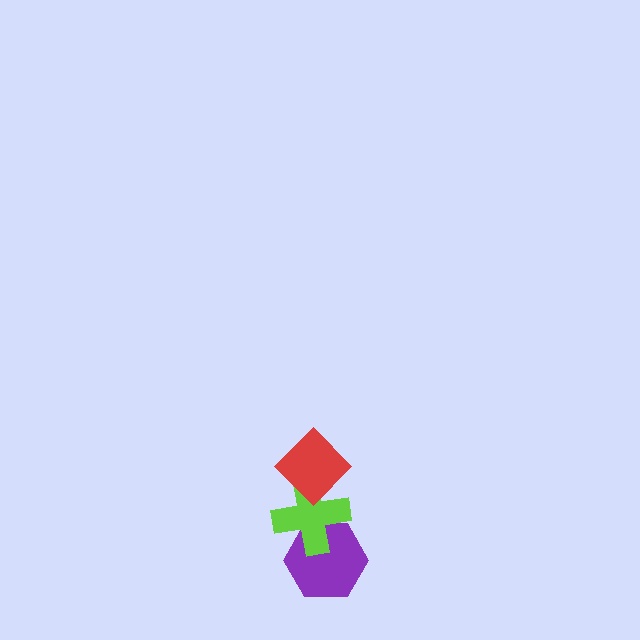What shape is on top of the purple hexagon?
The lime cross is on top of the purple hexagon.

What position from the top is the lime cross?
The lime cross is 2nd from the top.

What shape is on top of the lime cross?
The red diamond is on top of the lime cross.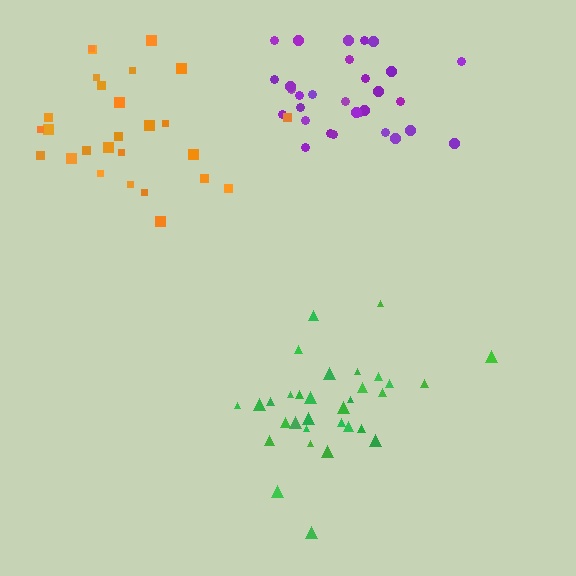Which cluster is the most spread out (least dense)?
Orange.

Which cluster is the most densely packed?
Green.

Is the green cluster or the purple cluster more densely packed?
Green.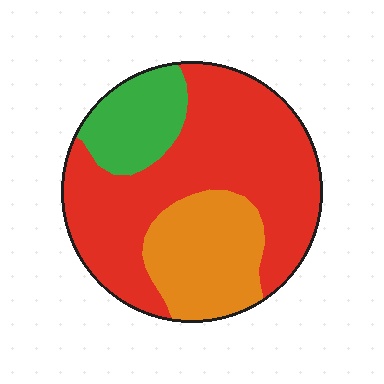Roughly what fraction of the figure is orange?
Orange covers around 25% of the figure.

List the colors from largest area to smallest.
From largest to smallest: red, orange, green.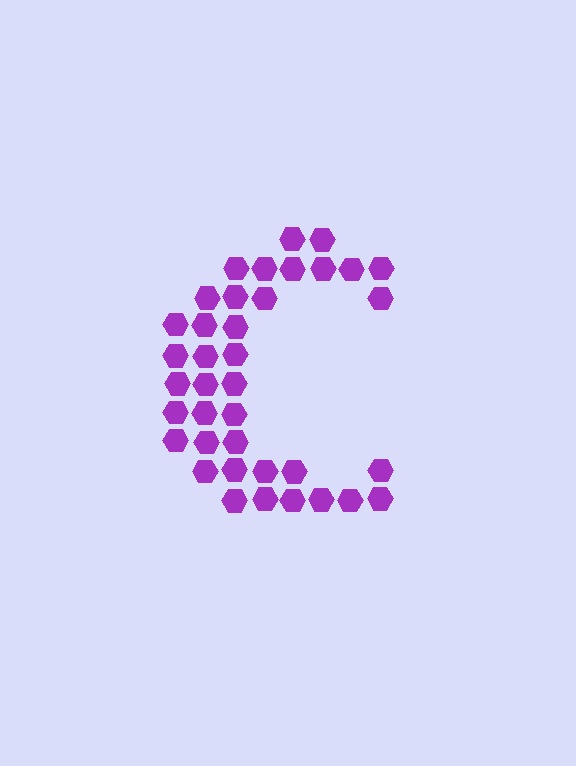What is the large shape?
The large shape is the letter C.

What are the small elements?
The small elements are hexagons.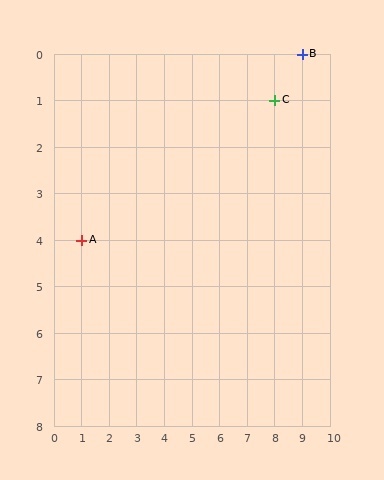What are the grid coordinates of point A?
Point A is at grid coordinates (1, 4).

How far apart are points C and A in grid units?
Points C and A are 7 columns and 3 rows apart (about 7.6 grid units diagonally).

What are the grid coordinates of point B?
Point B is at grid coordinates (9, 0).